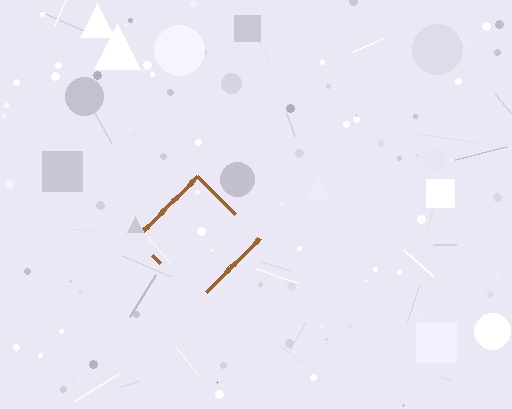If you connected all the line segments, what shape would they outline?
They would outline a diamond.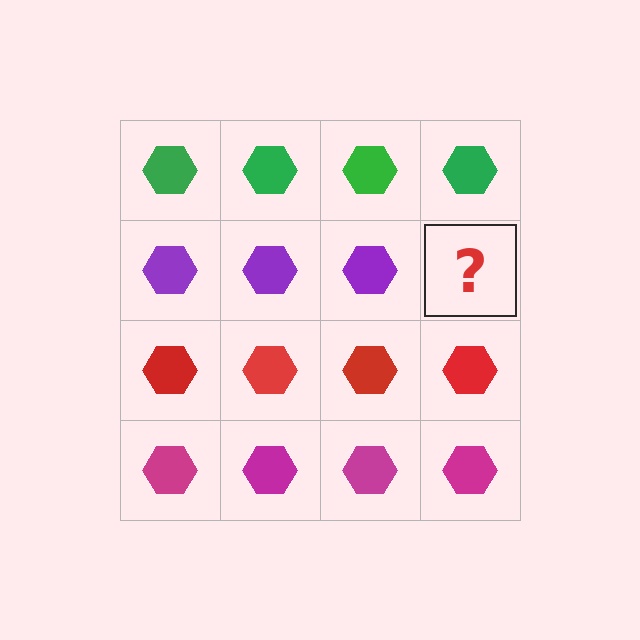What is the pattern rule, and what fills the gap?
The rule is that each row has a consistent color. The gap should be filled with a purple hexagon.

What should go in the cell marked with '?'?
The missing cell should contain a purple hexagon.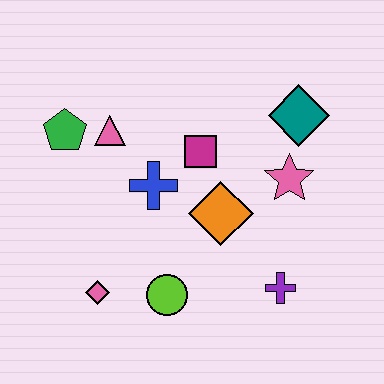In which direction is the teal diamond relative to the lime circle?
The teal diamond is above the lime circle.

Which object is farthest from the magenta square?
The pink diamond is farthest from the magenta square.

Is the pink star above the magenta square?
No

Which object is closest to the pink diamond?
The lime circle is closest to the pink diamond.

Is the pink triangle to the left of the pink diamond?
No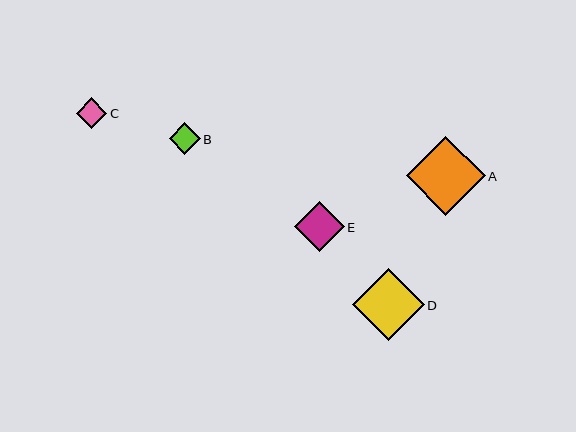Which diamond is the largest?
Diamond A is the largest with a size of approximately 79 pixels.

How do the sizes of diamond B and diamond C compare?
Diamond B and diamond C are approximately the same size.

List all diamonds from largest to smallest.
From largest to smallest: A, D, E, B, C.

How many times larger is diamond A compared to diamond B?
Diamond A is approximately 2.5 times the size of diamond B.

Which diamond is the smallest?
Diamond C is the smallest with a size of approximately 31 pixels.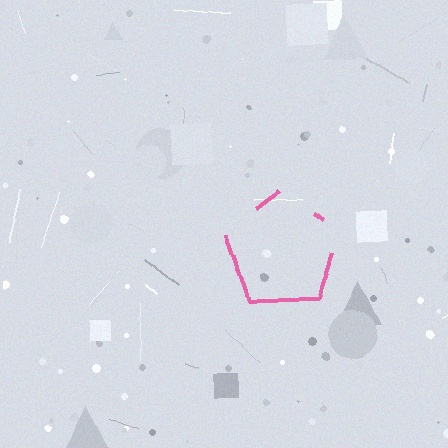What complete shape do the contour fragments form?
The contour fragments form a pentagon.